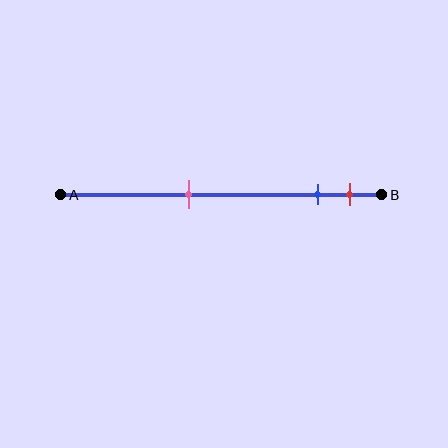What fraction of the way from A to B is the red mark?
The red mark is approximately 90% (0.9) of the way from A to B.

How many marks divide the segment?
There are 3 marks dividing the segment.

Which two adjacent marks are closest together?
The blue and red marks are the closest adjacent pair.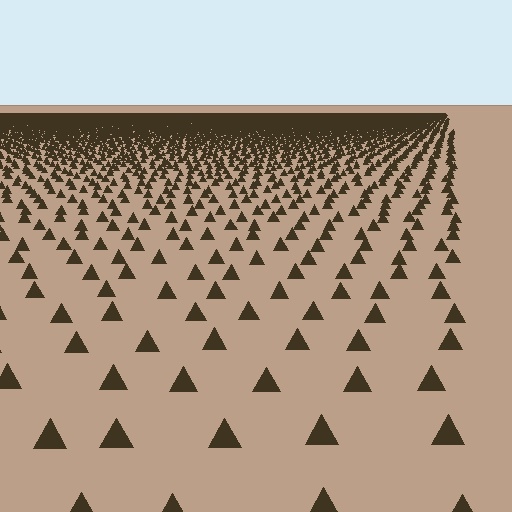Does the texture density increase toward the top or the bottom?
Density increases toward the top.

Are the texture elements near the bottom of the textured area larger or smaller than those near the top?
Larger. Near the bottom, elements are closer to the viewer and appear at a bigger on-screen size.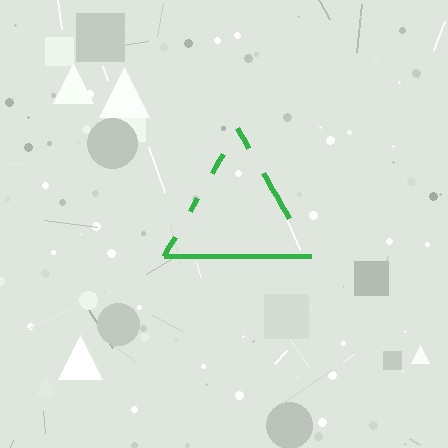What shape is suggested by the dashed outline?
The dashed outline suggests a triangle.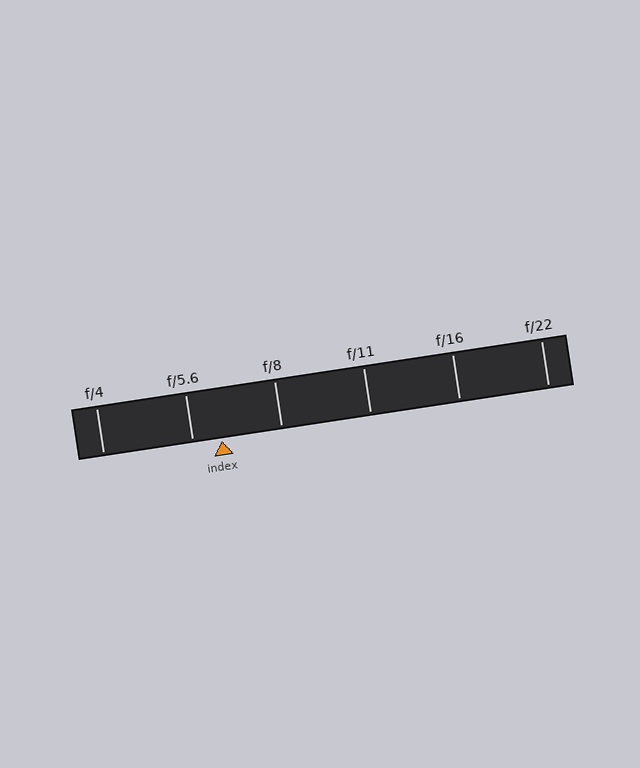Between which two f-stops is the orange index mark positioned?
The index mark is between f/5.6 and f/8.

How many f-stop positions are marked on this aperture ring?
There are 6 f-stop positions marked.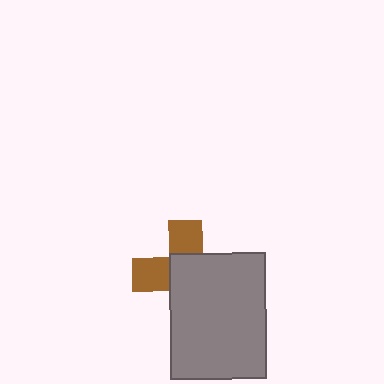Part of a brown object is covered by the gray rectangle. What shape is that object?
It is a cross.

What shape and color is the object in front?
The object in front is a gray rectangle.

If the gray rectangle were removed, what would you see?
You would see the complete brown cross.